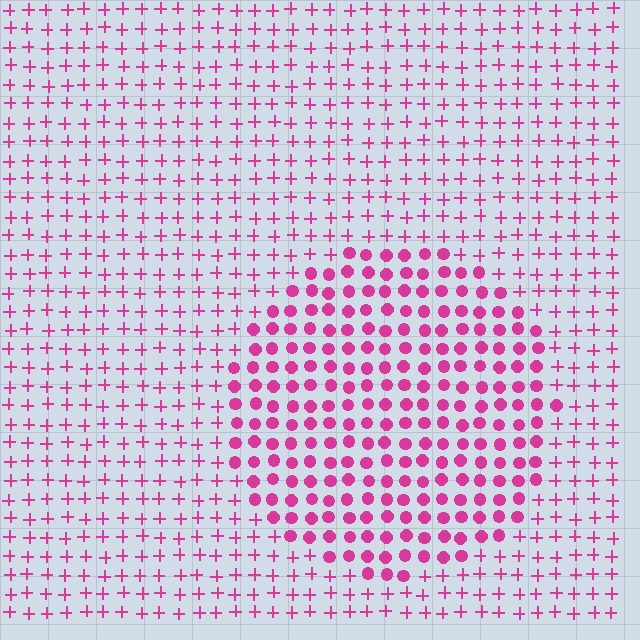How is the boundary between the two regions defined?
The boundary is defined by a change in element shape: circles inside vs. plus signs outside. All elements share the same color and spacing.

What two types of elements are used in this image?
The image uses circles inside the circle region and plus signs outside it.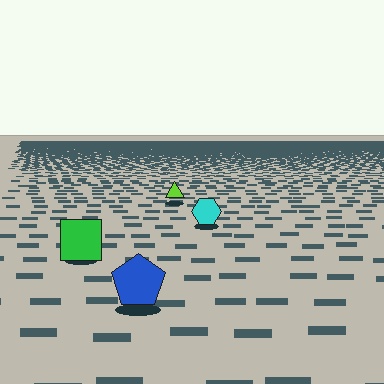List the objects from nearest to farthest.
From nearest to farthest: the blue pentagon, the green square, the cyan hexagon, the lime triangle.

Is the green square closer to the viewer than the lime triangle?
Yes. The green square is closer — you can tell from the texture gradient: the ground texture is coarser near it.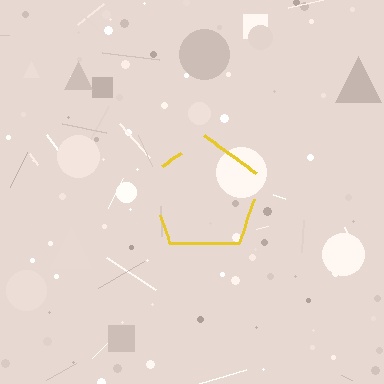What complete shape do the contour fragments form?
The contour fragments form a pentagon.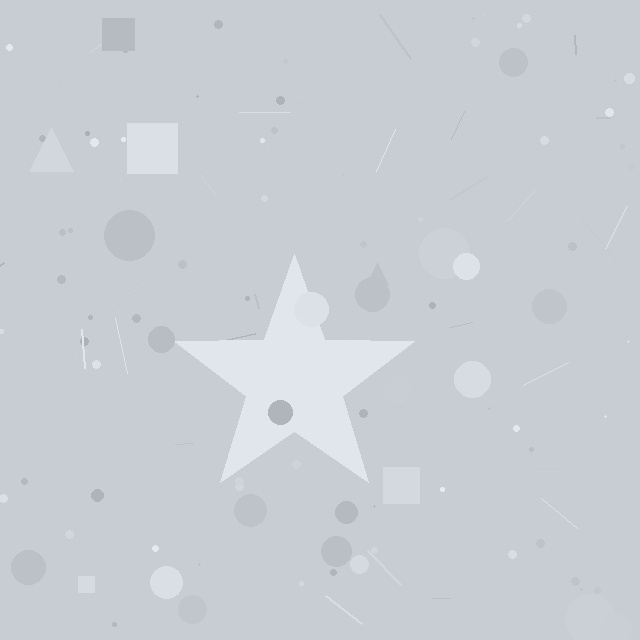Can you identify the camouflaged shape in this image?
The camouflaged shape is a star.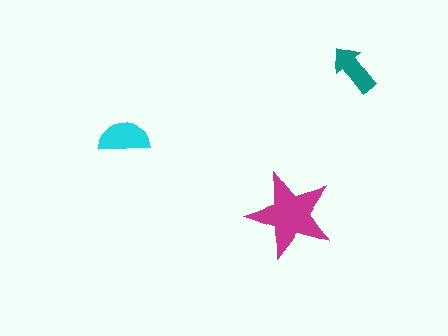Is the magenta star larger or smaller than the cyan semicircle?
Larger.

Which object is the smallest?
The teal arrow.